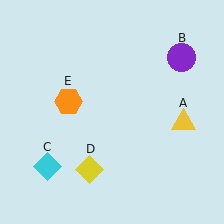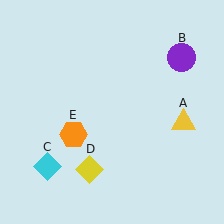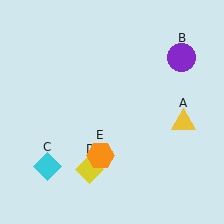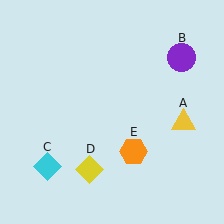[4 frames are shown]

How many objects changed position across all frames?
1 object changed position: orange hexagon (object E).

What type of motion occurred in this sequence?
The orange hexagon (object E) rotated counterclockwise around the center of the scene.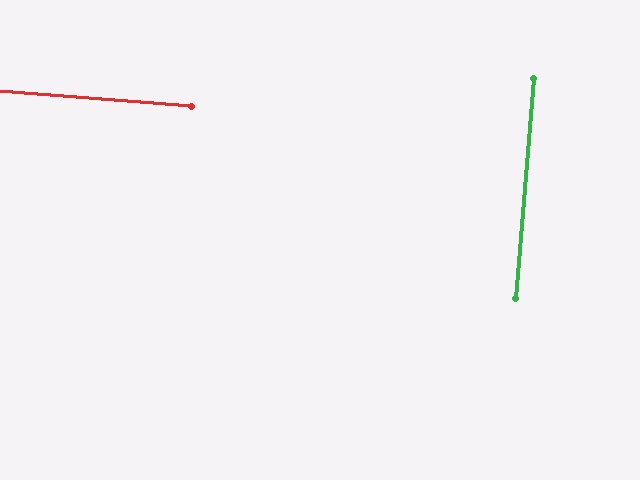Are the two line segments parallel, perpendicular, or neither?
Perpendicular — they meet at approximately 90°.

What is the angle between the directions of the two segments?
Approximately 90 degrees.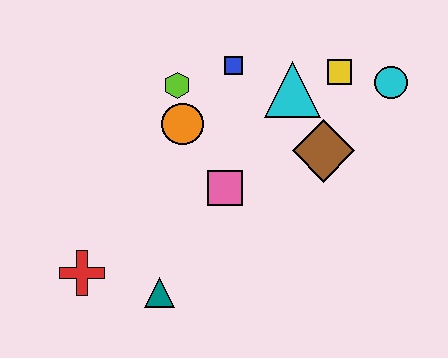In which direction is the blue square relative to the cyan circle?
The blue square is to the left of the cyan circle.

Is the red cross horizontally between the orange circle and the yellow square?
No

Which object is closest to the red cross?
The teal triangle is closest to the red cross.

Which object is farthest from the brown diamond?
The red cross is farthest from the brown diamond.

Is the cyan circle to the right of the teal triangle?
Yes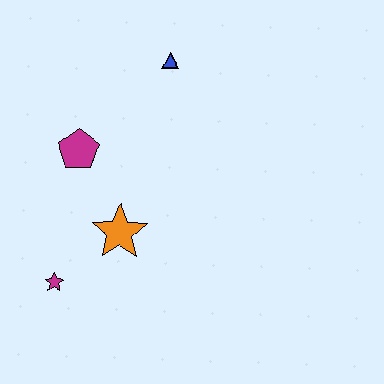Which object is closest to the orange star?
The magenta star is closest to the orange star.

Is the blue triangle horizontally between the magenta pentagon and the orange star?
No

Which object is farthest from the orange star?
The blue triangle is farthest from the orange star.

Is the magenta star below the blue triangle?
Yes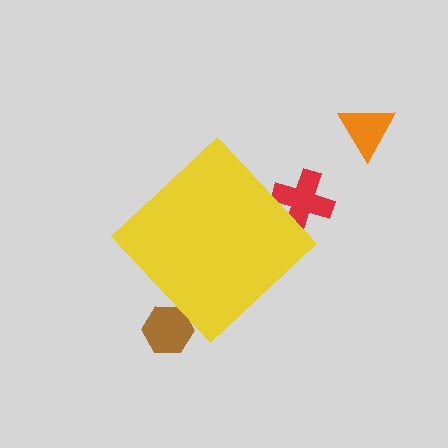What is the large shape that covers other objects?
A yellow diamond.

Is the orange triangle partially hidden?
No, the orange triangle is fully visible.